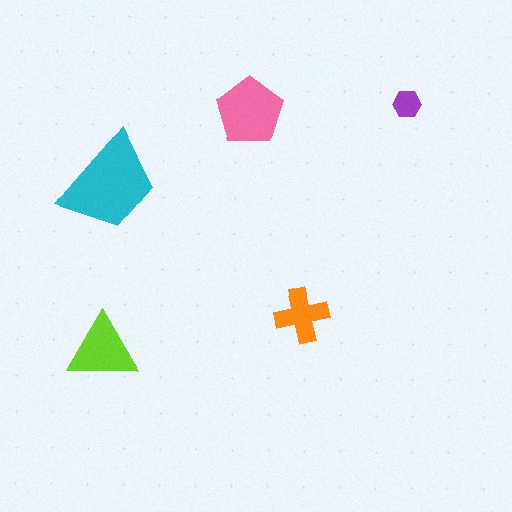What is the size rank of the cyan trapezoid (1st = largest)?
1st.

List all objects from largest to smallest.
The cyan trapezoid, the pink pentagon, the lime triangle, the orange cross, the purple hexagon.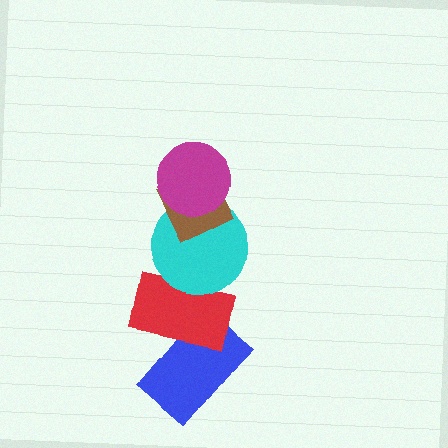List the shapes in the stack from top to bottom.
From top to bottom: the magenta circle, the brown diamond, the cyan circle, the red rectangle, the blue rectangle.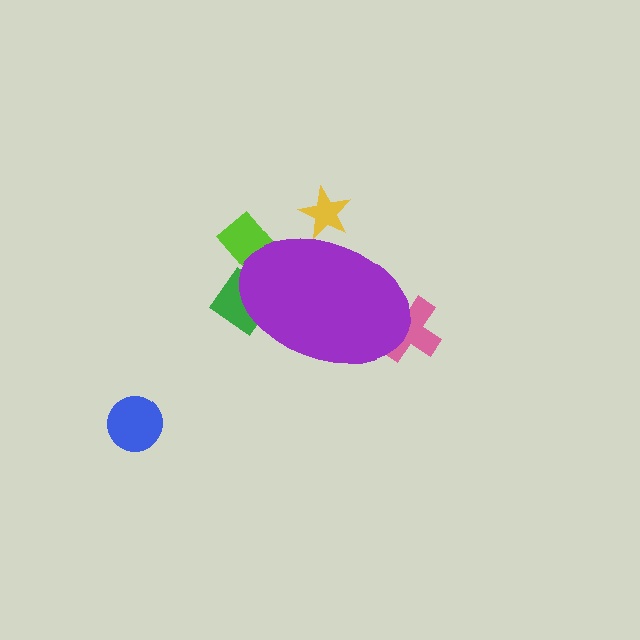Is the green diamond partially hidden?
Yes, the green diamond is partially hidden behind the purple ellipse.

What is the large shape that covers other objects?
A purple ellipse.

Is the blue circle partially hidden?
No, the blue circle is fully visible.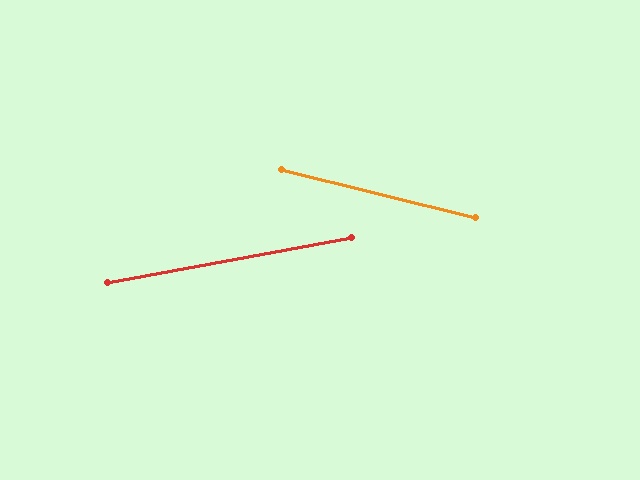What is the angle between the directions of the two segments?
Approximately 24 degrees.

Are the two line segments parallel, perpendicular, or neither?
Neither parallel nor perpendicular — they differ by about 24°.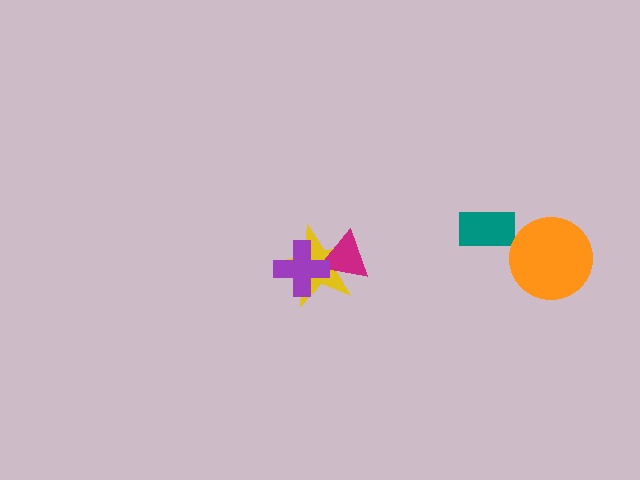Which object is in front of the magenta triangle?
The purple cross is in front of the magenta triangle.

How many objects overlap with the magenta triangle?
2 objects overlap with the magenta triangle.